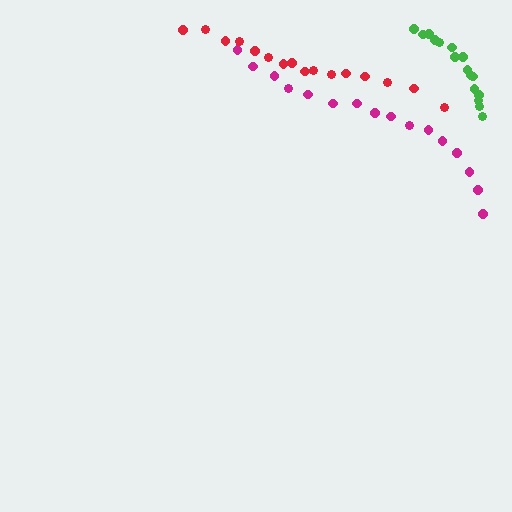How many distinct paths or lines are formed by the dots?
There are 3 distinct paths.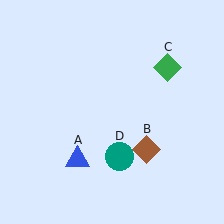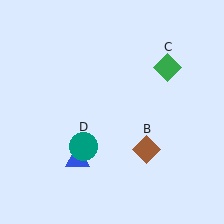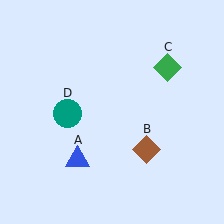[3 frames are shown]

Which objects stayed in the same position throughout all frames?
Blue triangle (object A) and brown diamond (object B) and green diamond (object C) remained stationary.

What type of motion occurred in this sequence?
The teal circle (object D) rotated clockwise around the center of the scene.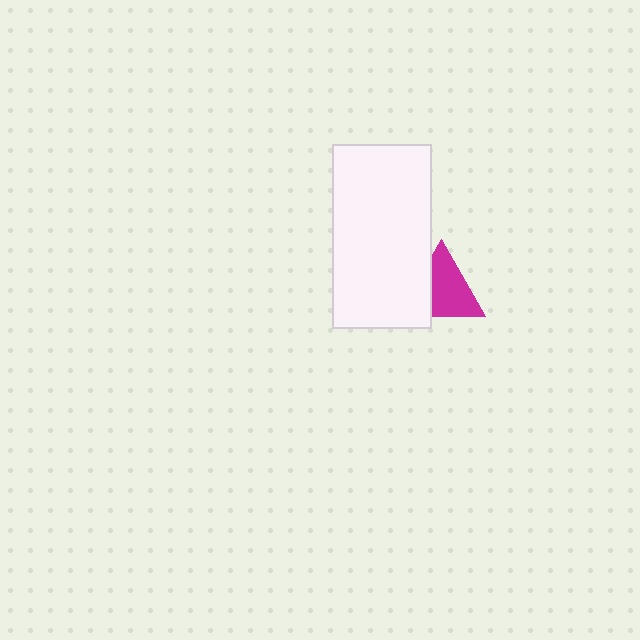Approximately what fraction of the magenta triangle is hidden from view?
Roughly 31% of the magenta triangle is hidden behind the white rectangle.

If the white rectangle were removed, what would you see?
You would see the complete magenta triangle.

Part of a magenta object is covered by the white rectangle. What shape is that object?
It is a triangle.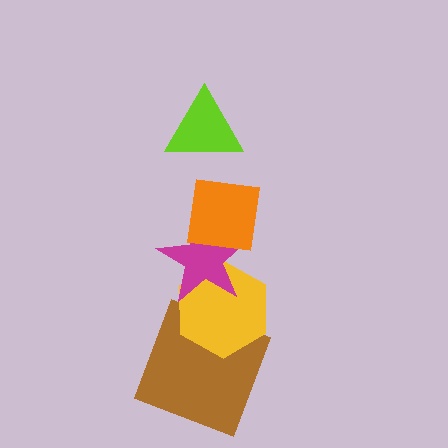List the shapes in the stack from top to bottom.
From top to bottom: the lime triangle, the orange square, the magenta star, the yellow hexagon, the brown square.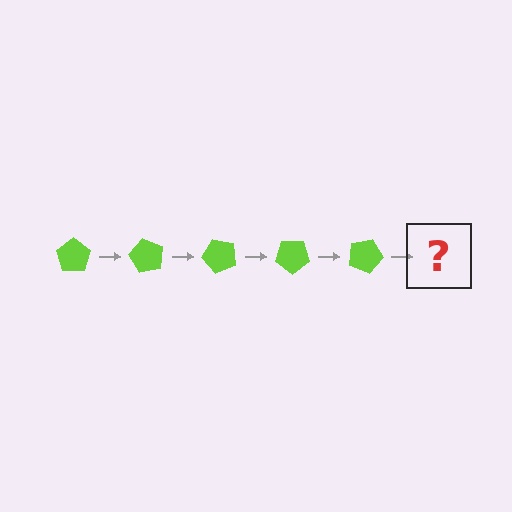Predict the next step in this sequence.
The next step is a lime pentagon rotated 300 degrees.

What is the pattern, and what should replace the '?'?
The pattern is that the pentagon rotates 60 degrees each step. The '?' should be a lime pentagon rotated 300 degrees.